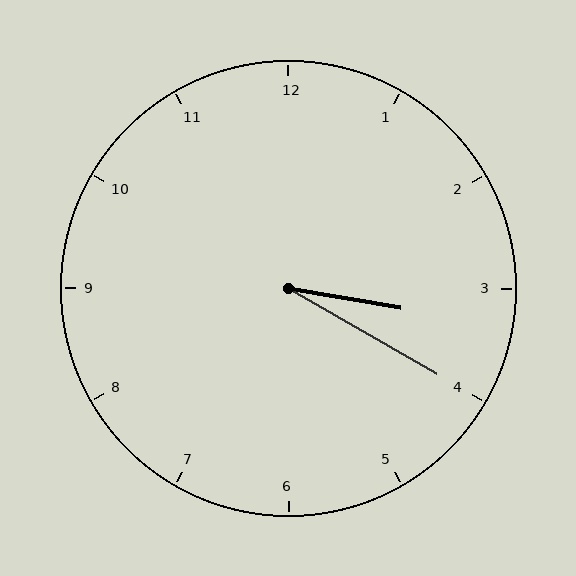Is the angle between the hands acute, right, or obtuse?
It is acute.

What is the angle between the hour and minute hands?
Approximately 20 degrees.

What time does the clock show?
3:20.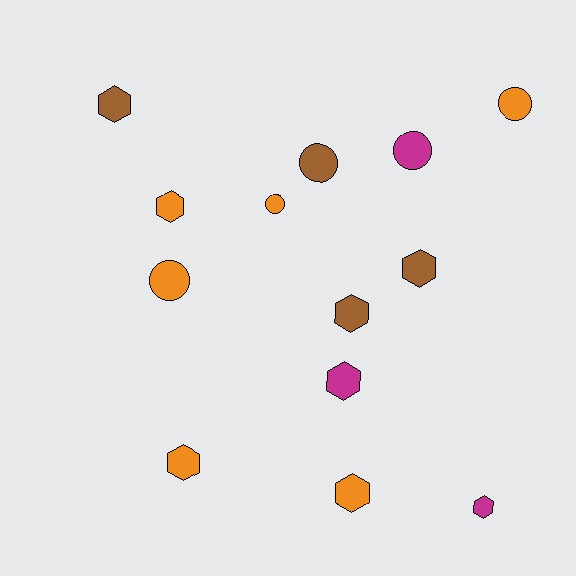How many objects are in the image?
There are 13 objects.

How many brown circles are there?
There is 1 brown circle.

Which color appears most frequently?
Orange, with 6 objects.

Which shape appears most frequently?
Hexagon, with 8 objects.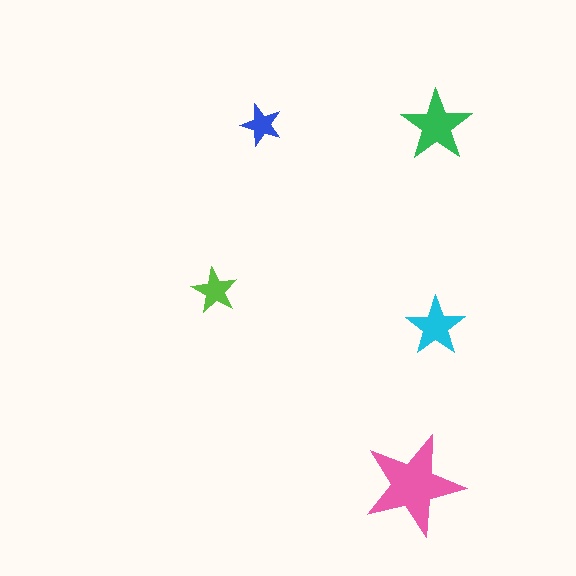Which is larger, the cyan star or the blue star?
The cyan one.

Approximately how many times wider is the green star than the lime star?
About 1.5 times wider.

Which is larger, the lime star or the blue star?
The lime one.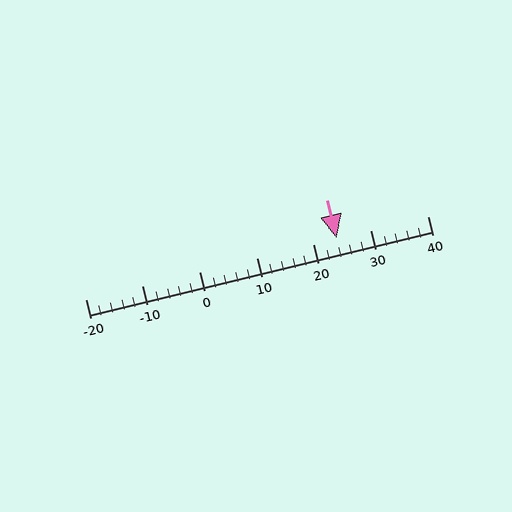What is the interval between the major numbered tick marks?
The major tick marks are spaced 10 units apart.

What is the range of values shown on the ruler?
The ruler shows values from -20 to 40.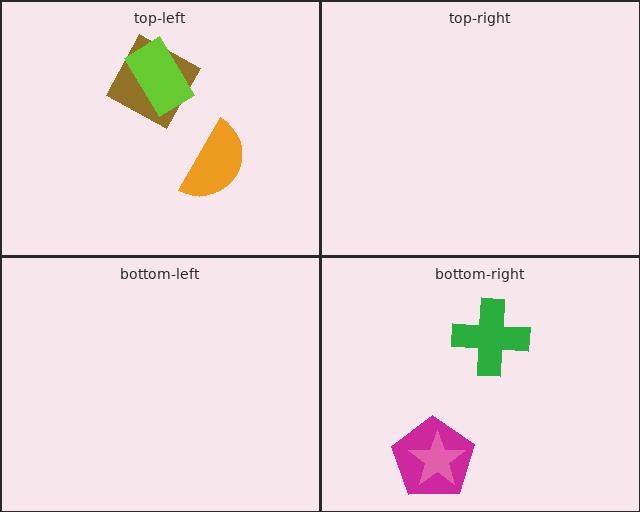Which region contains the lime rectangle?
The top-left region.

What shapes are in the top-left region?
The orange semicircle, the brown square, the lime rectangle.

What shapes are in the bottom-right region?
The magenta pentagon, the pink star, the green cross.